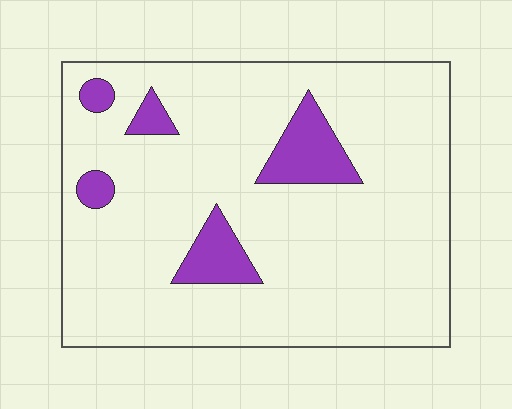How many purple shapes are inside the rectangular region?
5.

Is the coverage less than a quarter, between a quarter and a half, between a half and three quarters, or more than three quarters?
Less than a quarter.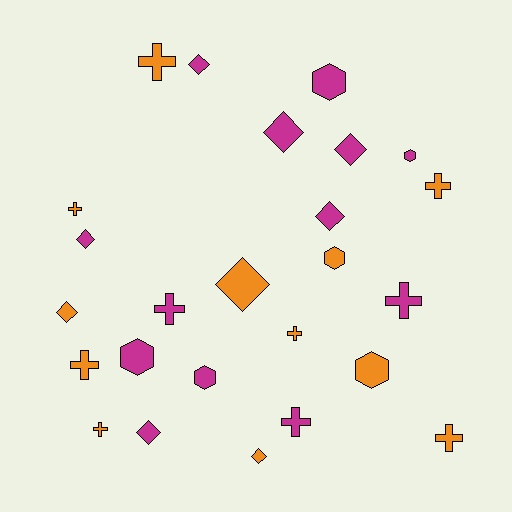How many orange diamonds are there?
There are 3 orange diamonds.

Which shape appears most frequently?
Cross, with 10 objects.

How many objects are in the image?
There are 25 objects.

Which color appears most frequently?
Magenta, with 13 objects.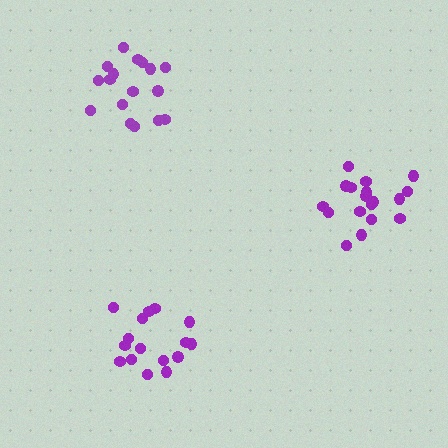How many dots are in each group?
Group 1: 16 dots, Group 2: 18 dots, Group 3: 17 dots (51 total).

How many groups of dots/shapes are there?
There are 3 groups.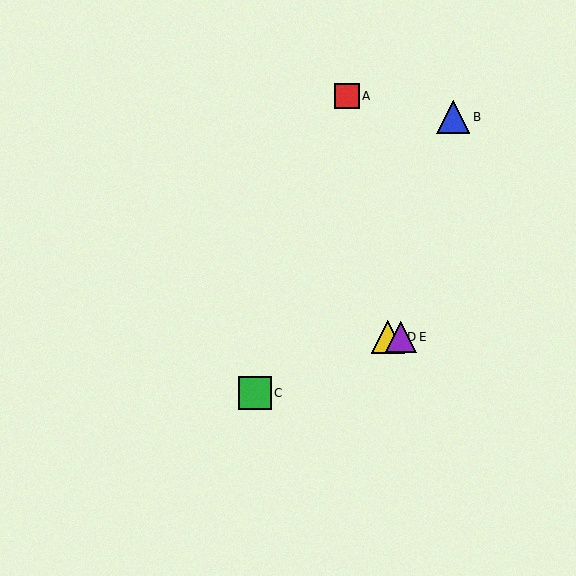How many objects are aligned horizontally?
2 objects (D, E) are aligned horizontally.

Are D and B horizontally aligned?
No, D is at y≈337 and B is at y≈117.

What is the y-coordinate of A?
Object A is at y≈96.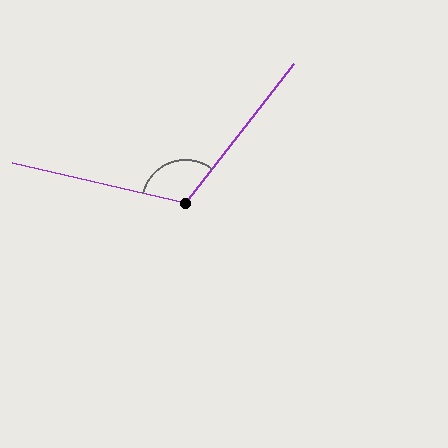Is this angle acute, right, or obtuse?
It is obtuse.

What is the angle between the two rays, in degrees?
Approximately 114 degrees.